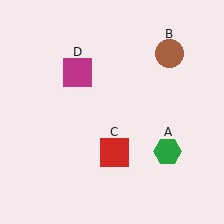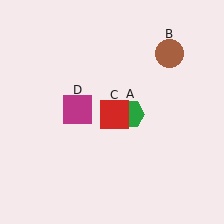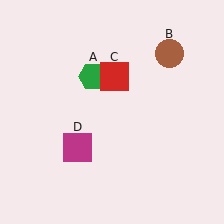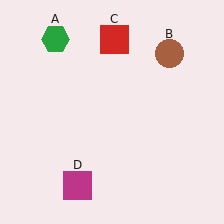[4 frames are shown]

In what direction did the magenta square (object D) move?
The magenta square (object D) moved down.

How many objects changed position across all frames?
3 objects changed position: green hexagon (object A), red square (object C), magenta square (object D).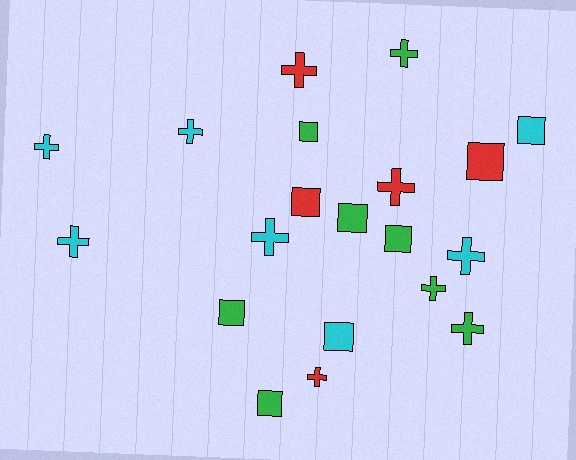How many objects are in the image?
There are 20 objects.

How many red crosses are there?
There are 3 red crosses.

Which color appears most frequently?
Green, with 8 objects.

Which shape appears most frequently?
Cross, with 11 objects.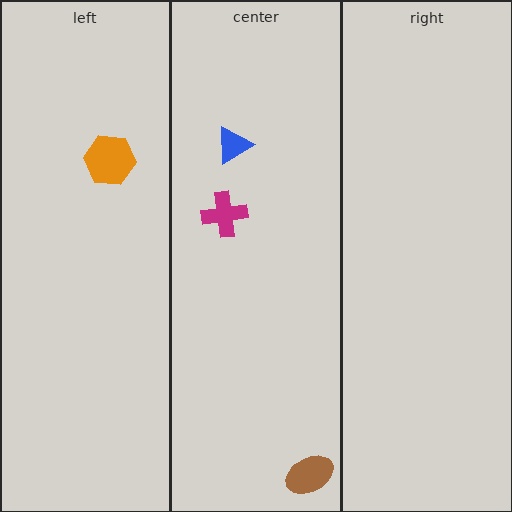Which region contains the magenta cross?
The center region.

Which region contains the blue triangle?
The center region.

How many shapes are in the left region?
1.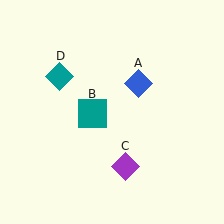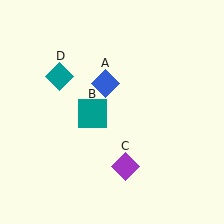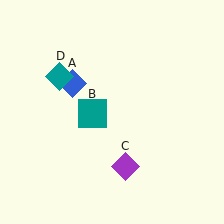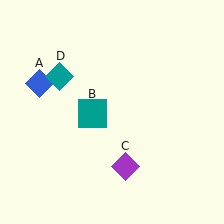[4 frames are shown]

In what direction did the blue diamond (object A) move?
The blue diamond (object A) moved left.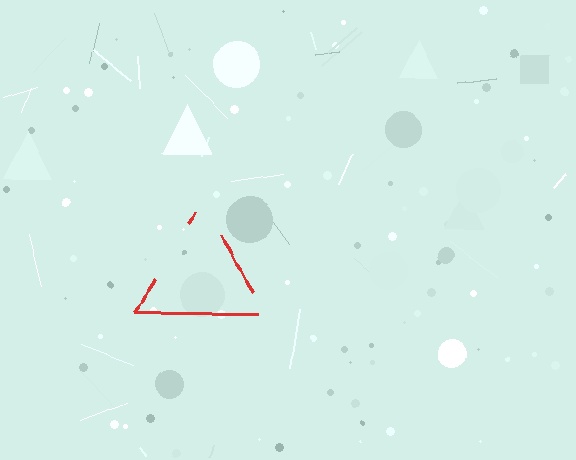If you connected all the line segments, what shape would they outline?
They would outline a triangle.